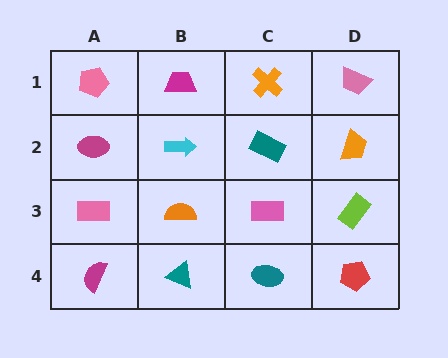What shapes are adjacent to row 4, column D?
A lime rectangle (row 3, column D), a teal ellipse (row 4, column C).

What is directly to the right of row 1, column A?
A magenta trapezoid.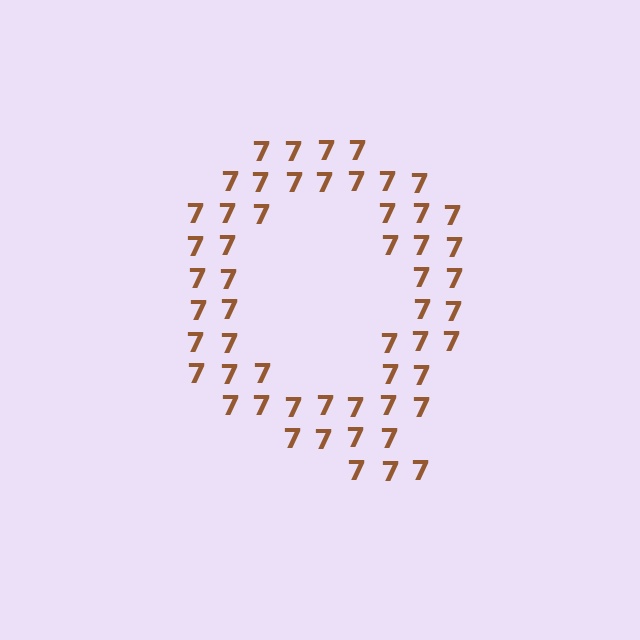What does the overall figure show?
The overall figure shows the letter Q.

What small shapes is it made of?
It is made of small digit 7's.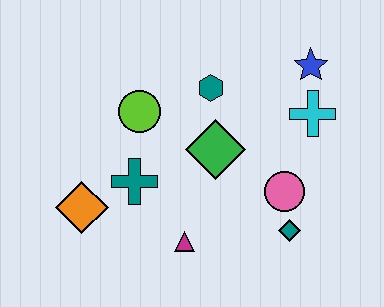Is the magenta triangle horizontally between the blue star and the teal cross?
Yes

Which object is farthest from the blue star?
The orange diamond is farthest from the blue star.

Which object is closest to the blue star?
The cyan cross is closest to the blue star.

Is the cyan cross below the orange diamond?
No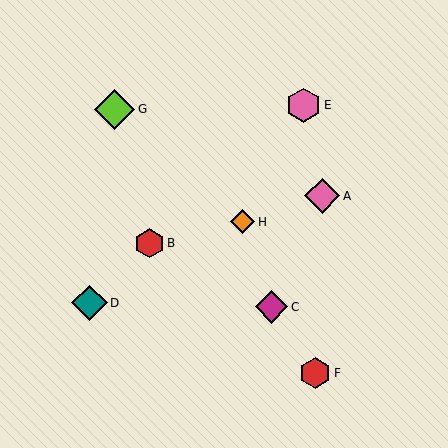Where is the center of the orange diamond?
The center of the orange diamond is at (243, 222).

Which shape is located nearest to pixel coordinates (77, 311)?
The teal diamond (labeled D) at (90, 303) is nearest to that location.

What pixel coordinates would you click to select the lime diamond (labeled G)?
Click at (115, 109) to select the lime diamond G.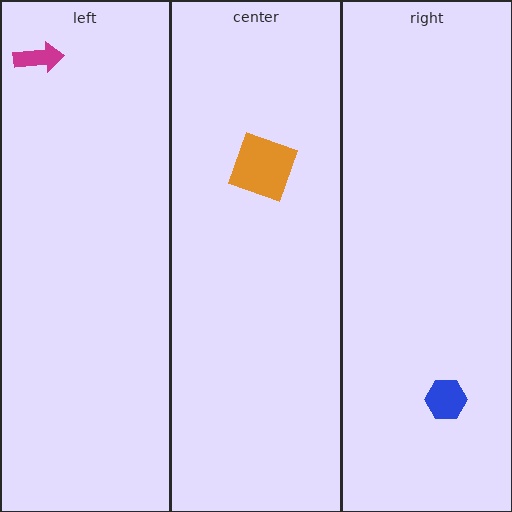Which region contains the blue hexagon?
The right region.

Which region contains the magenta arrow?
The left region.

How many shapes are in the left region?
1.